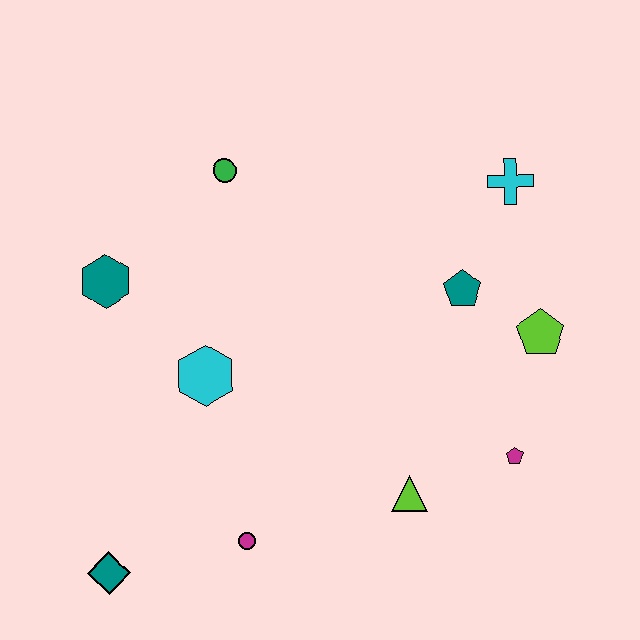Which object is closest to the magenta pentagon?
The lime triangle is closest to the magenta pentagon.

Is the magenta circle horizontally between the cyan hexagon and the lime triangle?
Yes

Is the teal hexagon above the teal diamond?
Yes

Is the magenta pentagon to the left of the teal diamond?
No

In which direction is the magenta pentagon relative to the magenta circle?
The magenta pentagon is to the right of the magenta circle.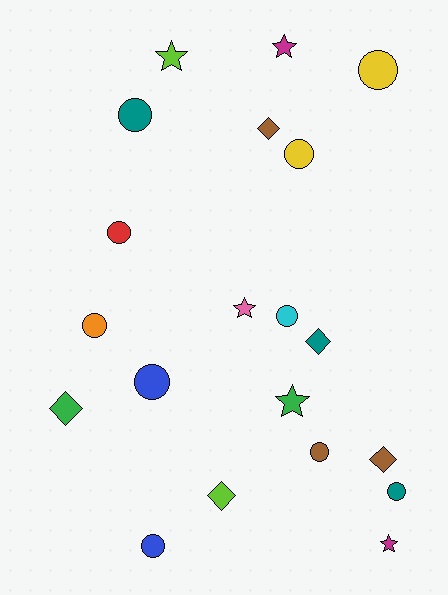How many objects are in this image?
There are 20 objects.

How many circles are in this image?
There are 10 circles.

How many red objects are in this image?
There is 1 red object.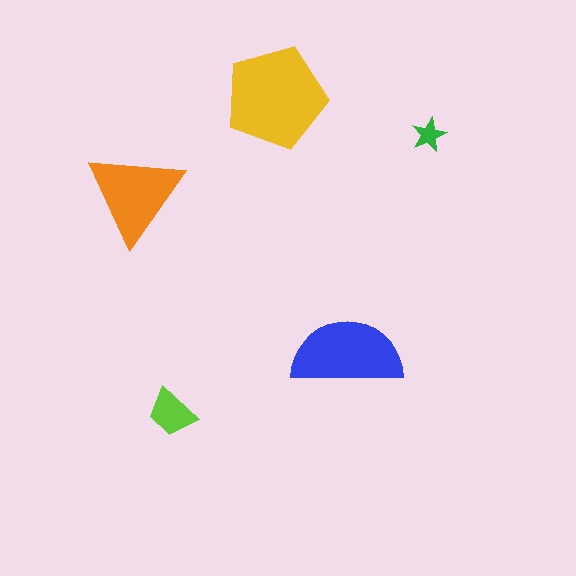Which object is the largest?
The yellow pentagon.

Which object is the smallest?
The green star.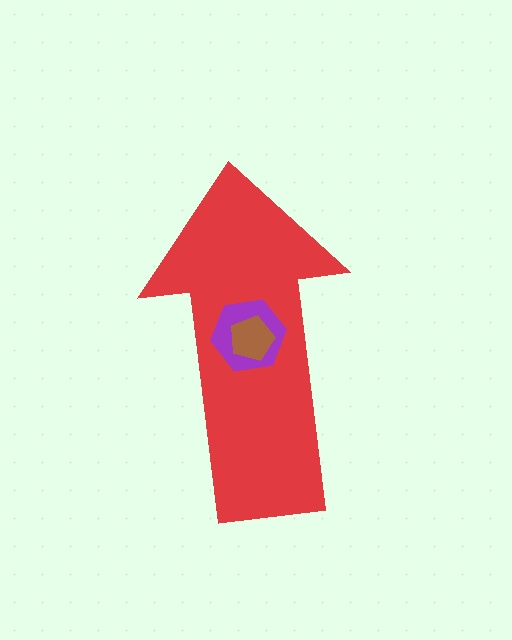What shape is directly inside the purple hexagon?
The brown pentagon.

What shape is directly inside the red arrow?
The purple hexagon.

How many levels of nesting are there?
3.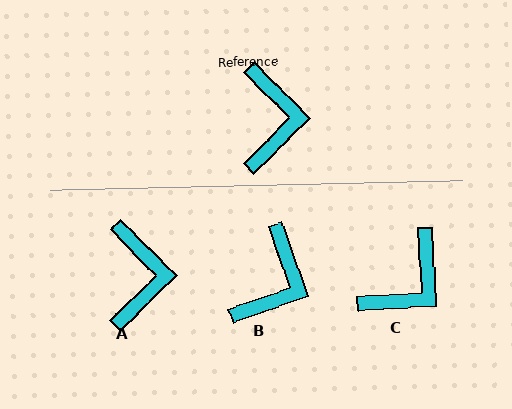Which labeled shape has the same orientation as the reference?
A.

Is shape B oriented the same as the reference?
No, it is off by about 25 degrees.